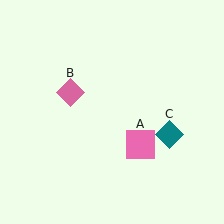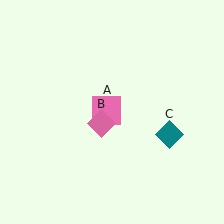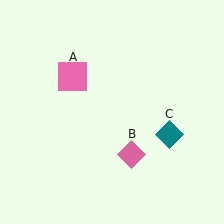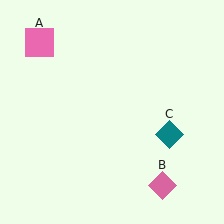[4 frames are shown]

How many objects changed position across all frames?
2 objects changed position: pink square (object A), pink diamond (object B).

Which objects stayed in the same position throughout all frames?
Teal diamond (object C) remained stationary.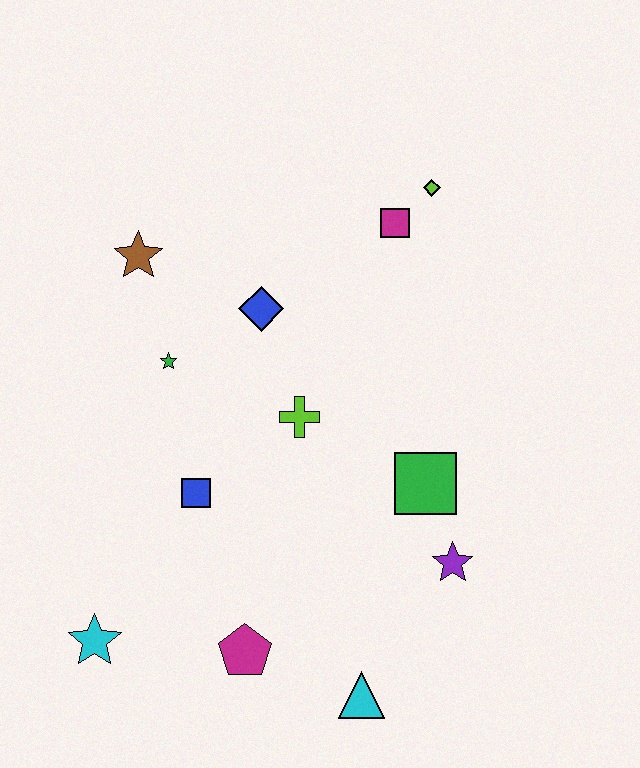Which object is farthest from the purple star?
The brown star is farthest from the purple star.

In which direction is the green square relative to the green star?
The green square is to the right of the green star.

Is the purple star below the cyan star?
No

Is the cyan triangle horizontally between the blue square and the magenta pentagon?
No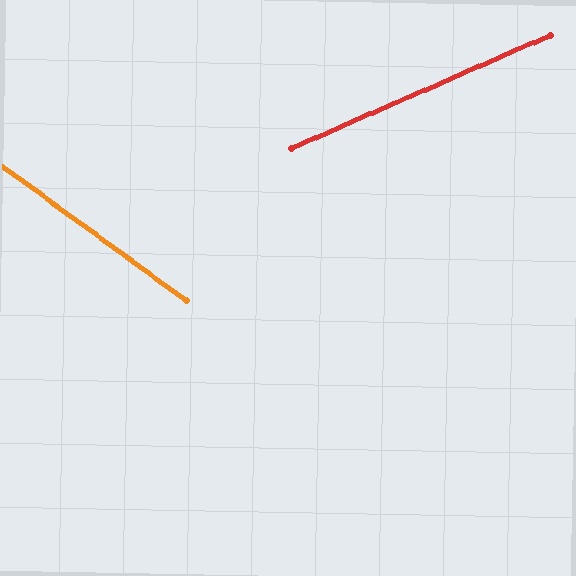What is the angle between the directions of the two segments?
Approximately 60 degrees.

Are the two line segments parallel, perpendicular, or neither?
Neither parallel nor perpendicular — they differ by about 60°.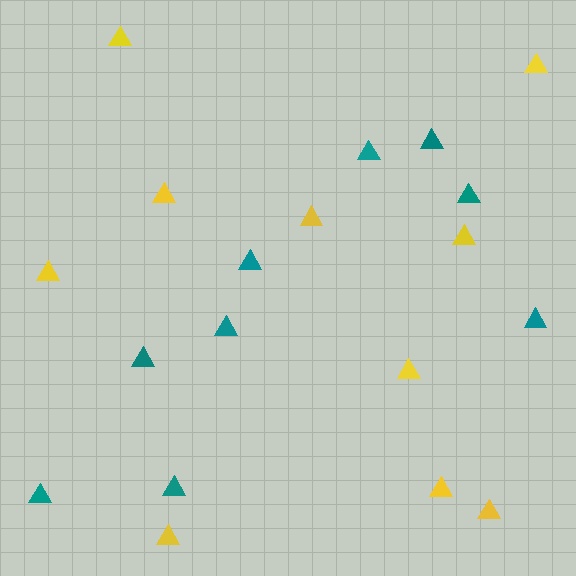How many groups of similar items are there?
There are 2 groups: one group of teal triangles (9) and one group of yellow triangles (10).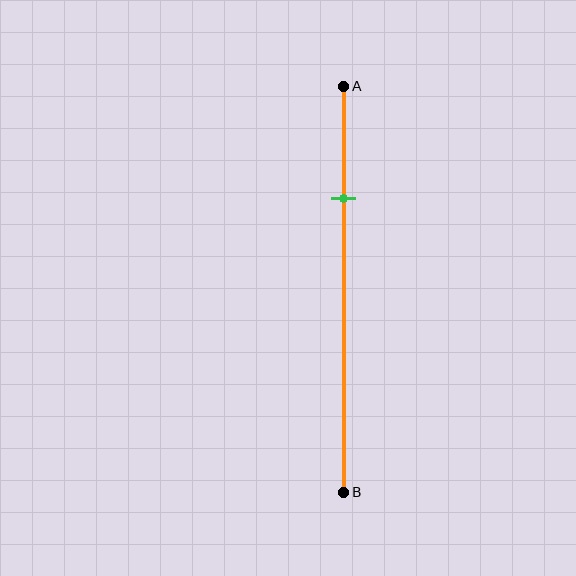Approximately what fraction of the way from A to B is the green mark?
The green mark is approximately 30% of the way from A to B.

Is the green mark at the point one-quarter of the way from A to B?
Yes, the mark is approximately at the one-quarter point.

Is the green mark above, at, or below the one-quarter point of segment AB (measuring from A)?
The green mark is approximately at the one-quarter point of segment AB.